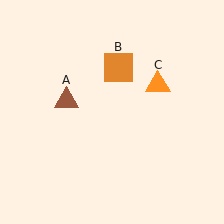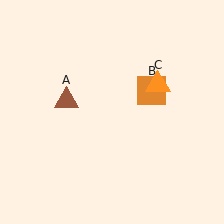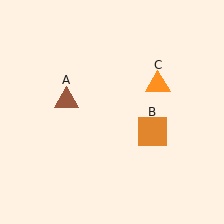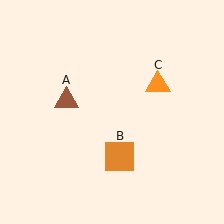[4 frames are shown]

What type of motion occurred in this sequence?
The orange square (object B) rotated clockwise around the center of the scene.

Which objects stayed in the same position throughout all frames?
Brown triangle (object A) and orange triangle (object C) remained stationary.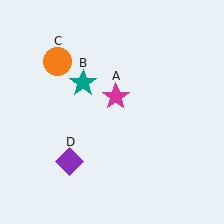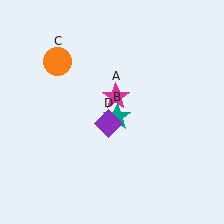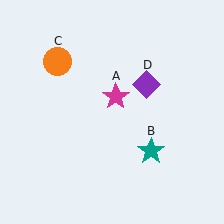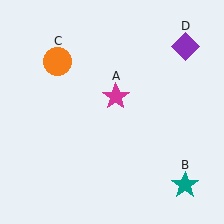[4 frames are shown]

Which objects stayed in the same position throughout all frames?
Magenta star (object A) and orange circle (object C) remained stationary.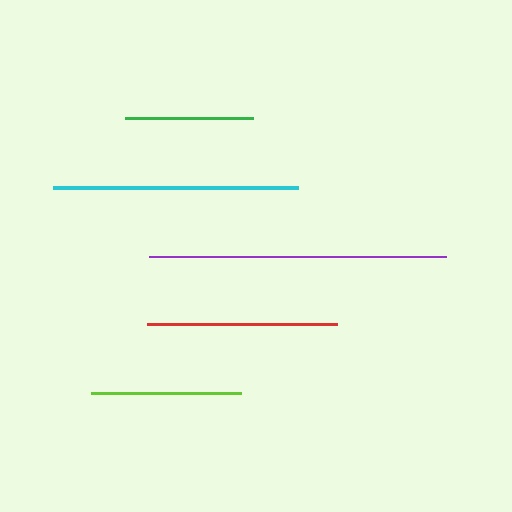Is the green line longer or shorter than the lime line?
The lime line is longer than the green line.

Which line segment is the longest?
The purple line is the longest at approximately 298 pixels.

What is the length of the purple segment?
The purple segment is approximately 298 pixels long.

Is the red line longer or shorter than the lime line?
The red line is longer than the lime line.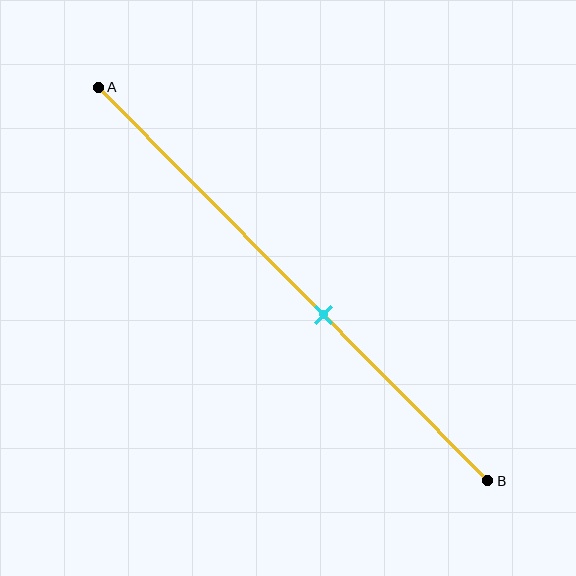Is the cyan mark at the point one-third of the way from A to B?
No, the mark is at about 60% from A, not at the 33% one-third point.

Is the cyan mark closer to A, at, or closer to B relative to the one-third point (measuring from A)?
The cyan mark is closer to point B than the one-third point of segment AB.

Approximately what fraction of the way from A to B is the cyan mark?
The cyan mark is approximately 60% of the way from A to B.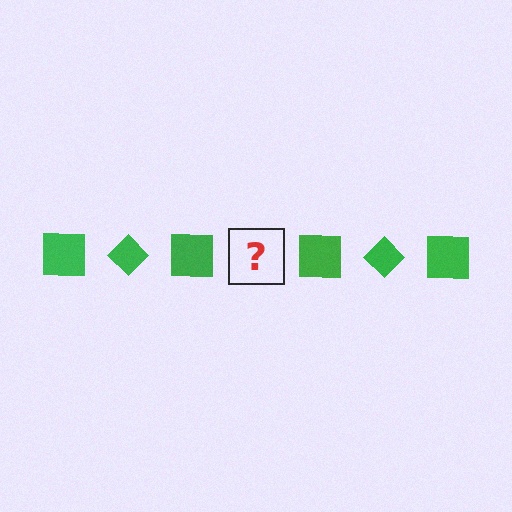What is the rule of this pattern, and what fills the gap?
The rule is that the pattern cycles through square, diamond shapes in green. The gap should be filled with a green diamond.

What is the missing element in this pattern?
The missing element is a green diamond.